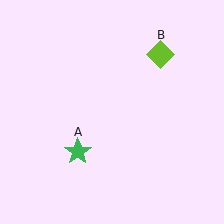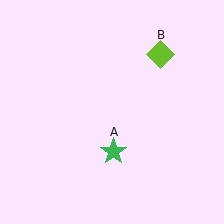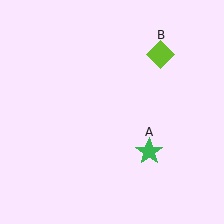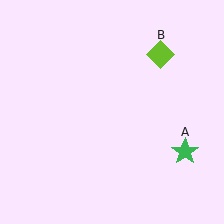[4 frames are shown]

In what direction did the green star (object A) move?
The green star (object A) moved right.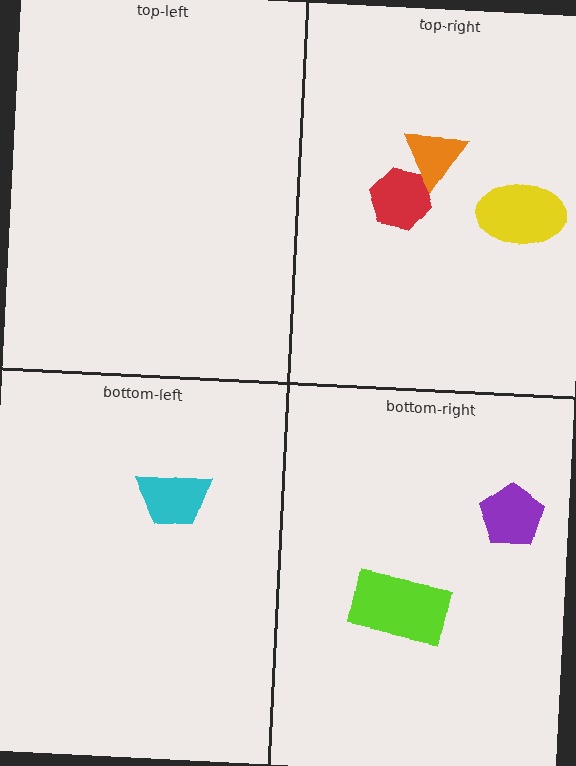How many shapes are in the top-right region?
3.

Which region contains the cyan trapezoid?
The bottom-left region.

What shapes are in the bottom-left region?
The cyan trapezoid.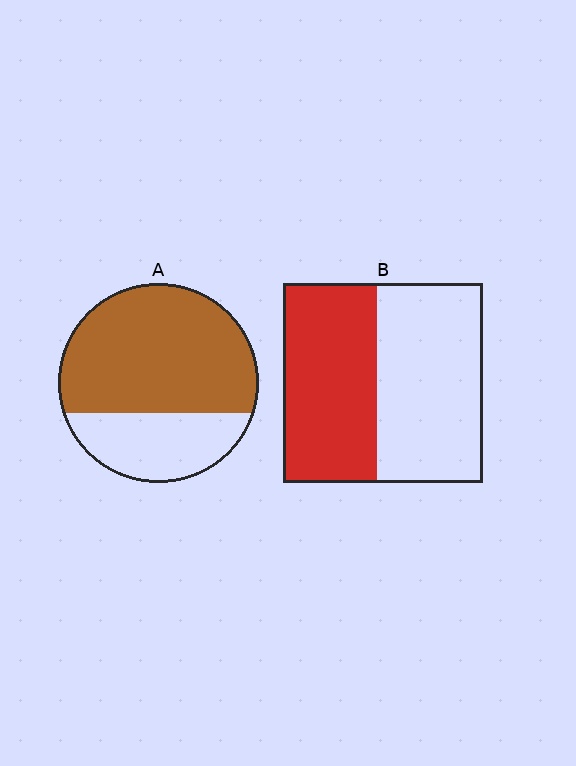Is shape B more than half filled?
Roughly half.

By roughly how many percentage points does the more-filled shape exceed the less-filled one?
By roughly 20 percentage points (A over B).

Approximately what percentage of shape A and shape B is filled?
A is approximately 70% and B is approximately 45%.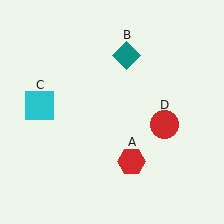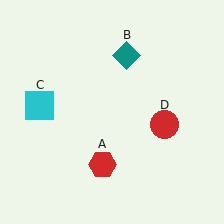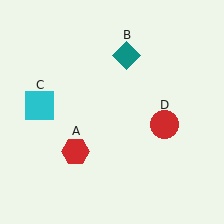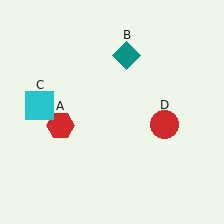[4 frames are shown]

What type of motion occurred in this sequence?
The red hexagon (object A) rotated clockwise around the center of the scene.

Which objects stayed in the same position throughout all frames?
Teal diamond (object B) and cyan square (object C) and red circle (object D) remained stationary.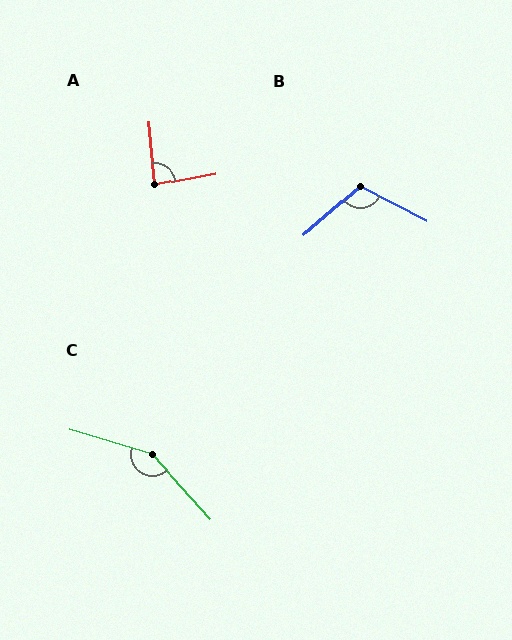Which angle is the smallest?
A, at approximately 85 degrees.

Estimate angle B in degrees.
Approximately 112 degrees.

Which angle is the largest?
C, at approximately 148 degrees.